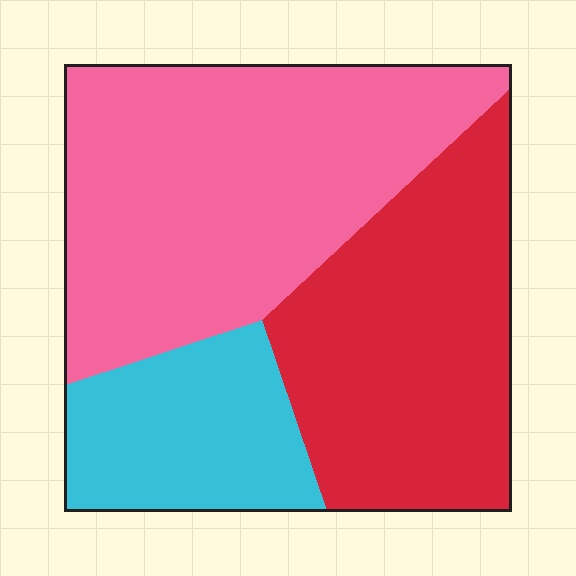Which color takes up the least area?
Cyan, at roughly 20%.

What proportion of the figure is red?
Red covers 35% of the figure.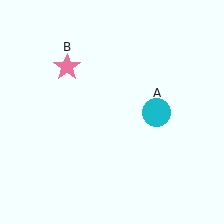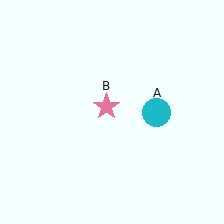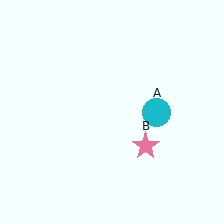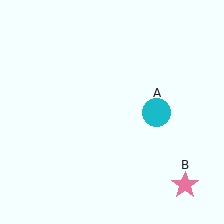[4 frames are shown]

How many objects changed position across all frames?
1 object changed position: pink star (object B).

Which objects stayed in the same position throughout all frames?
Cyan circle (object A) remained stationary.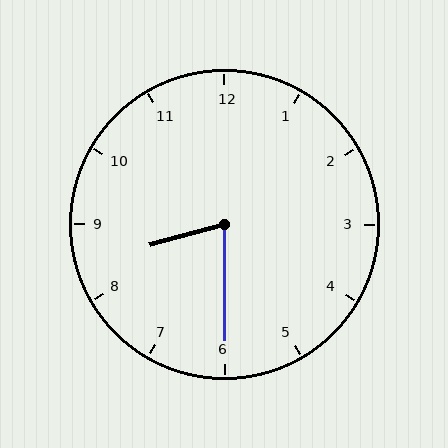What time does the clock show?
8:30.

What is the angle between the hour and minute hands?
Approximately 75 degrees.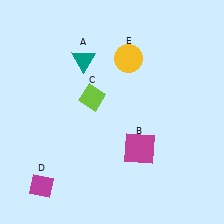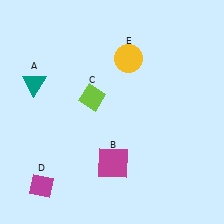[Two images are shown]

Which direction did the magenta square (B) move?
The magenta square (B) moved left.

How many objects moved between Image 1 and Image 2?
2 objects moved between the two images.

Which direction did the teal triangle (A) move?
The teal triangle (A) moved left.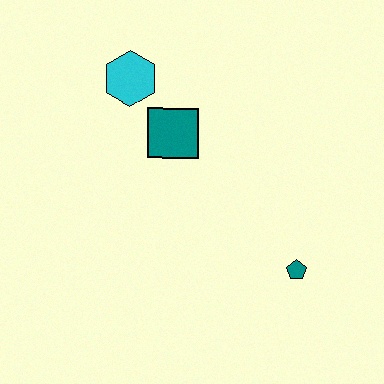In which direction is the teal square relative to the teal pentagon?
The teal square is above the teal pentagon.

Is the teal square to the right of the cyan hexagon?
Yes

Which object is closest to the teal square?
The cyan hexagon is closest to the teal square.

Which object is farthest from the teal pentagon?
The cyan hexagon is farthest from the teal pentagon.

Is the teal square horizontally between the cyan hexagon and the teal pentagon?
Yes